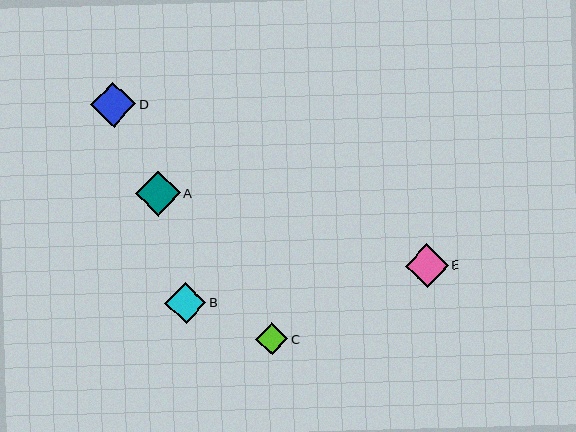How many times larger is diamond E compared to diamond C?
Diamond E is approximately 1.3 times the size of diamond C.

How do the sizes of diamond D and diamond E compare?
Diamond D and diamond E are approximately the same size.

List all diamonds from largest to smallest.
From largest to smallest: D, A, E, B, C.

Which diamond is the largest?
Diamond D is the largest with a size of approximately 45 pixels.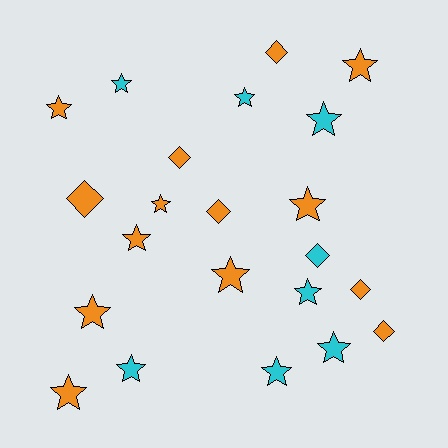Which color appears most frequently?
Orange, with 14 objects.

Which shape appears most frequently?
Star, with 15 objects.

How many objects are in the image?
There are 22 objects.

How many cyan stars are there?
There are 7 cyan stars.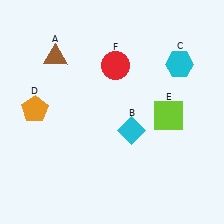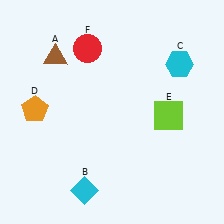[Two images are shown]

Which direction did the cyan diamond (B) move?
The cyan diamond (B) moved down.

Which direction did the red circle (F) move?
The red circle (F) moved left.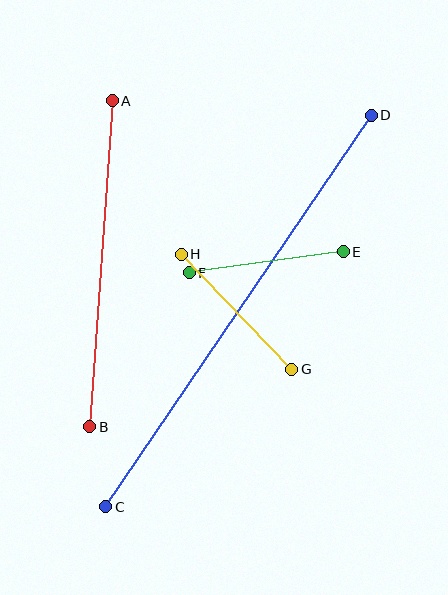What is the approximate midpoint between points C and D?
The midpoint is at approximately (239, 311) pixels.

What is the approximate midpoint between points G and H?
The midpoint is at approximately (237, 312) pixels.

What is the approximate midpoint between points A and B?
The midpoint is at approximately (101, 264) pixels.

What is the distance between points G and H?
The distance is approximately 159 pixels.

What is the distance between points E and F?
The distance is approximately 155 pixels.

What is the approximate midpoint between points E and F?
The midpoint is at approximately (266, 262) pixels.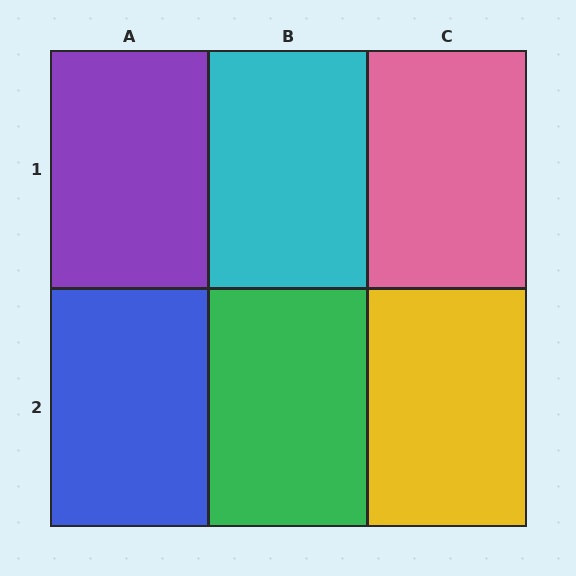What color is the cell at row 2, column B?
Green.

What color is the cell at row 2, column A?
Blue.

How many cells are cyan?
1 cell is cyan.